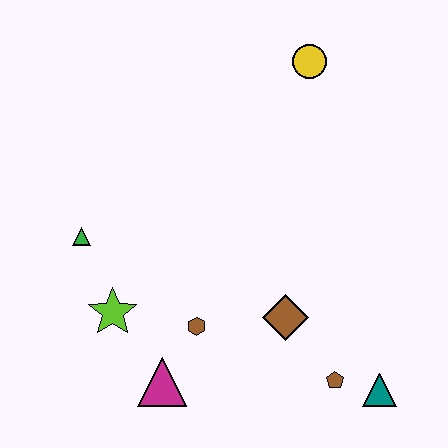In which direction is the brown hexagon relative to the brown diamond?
The brown hexagon is to the left of the brown diamond.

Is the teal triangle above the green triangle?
No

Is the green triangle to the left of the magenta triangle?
Yes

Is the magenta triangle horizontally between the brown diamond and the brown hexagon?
No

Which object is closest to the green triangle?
The lime star is closest to the green triangle.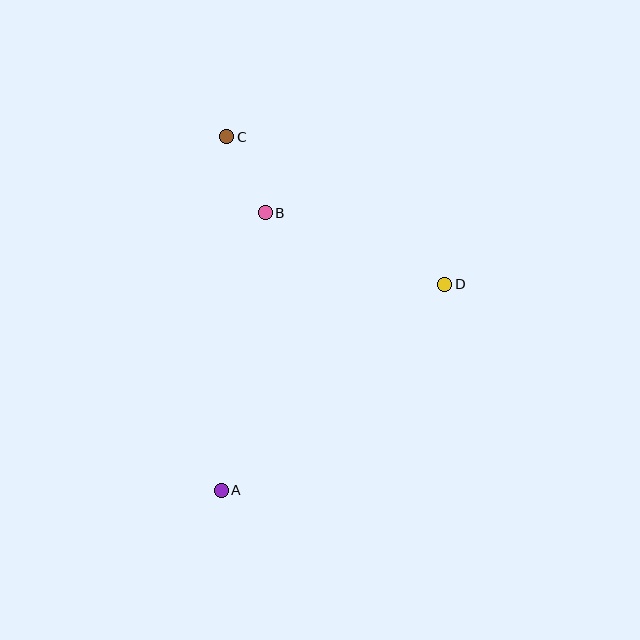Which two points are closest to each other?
Points B and C are closest to each other.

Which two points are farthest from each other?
Points A and C are farthest from each other.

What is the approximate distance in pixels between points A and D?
The distance between A and D is approximately 304 pixels.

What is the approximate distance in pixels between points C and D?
The distance between C and D is approximately 263 pixels.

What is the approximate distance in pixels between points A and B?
The distance between A and B is approximately 281 pixels.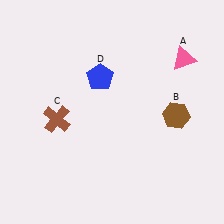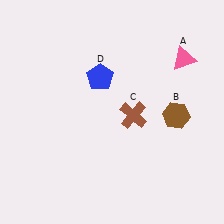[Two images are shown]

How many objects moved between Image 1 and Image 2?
1 object moved between the two images.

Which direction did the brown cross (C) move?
The brown cross (C) moved right.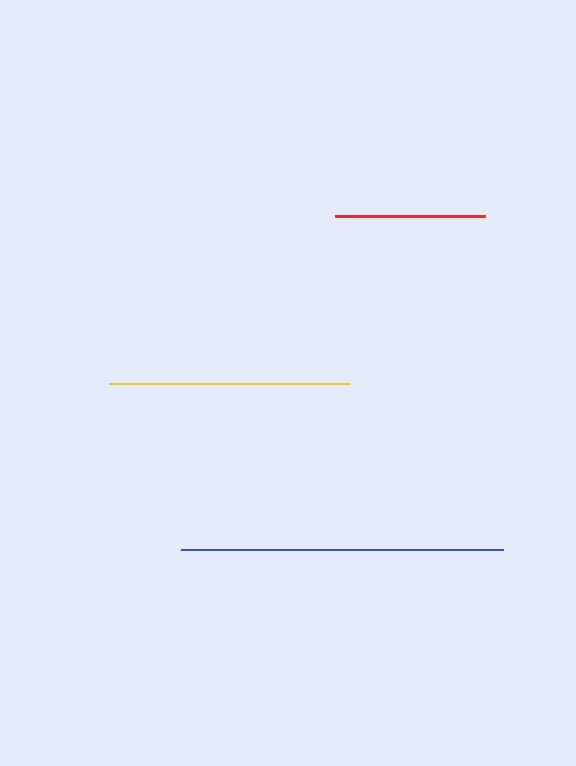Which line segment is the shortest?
The red line is the shortest at approximately 150 pixels.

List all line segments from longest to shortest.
From longest to shortest: blue, yellow, red.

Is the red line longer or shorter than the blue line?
The blue line is longer than the red line.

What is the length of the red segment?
The red segment is approximately 150 pixels long.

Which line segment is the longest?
The blue line is the longest at approximately 321 pixels.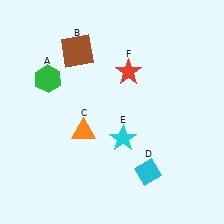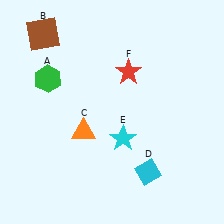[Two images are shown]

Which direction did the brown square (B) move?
The brown square (B) moved left.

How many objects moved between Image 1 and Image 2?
1 object moved between the two images.